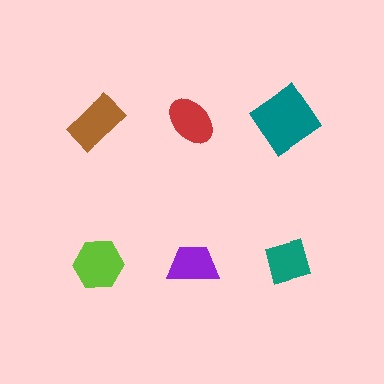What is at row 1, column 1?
A brown rectangle.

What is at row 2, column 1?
A lime hexagon.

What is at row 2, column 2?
A purple trapezoid.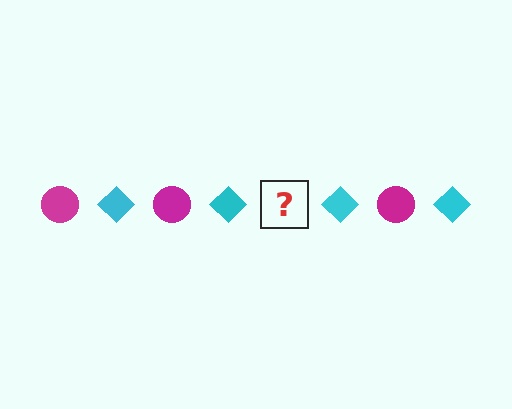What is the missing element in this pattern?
The missing element is a magenta circle.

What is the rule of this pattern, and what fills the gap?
The rule is that the pattern alternates between magenta circle and cyan diamond. The gap should be filled with a magenta circle.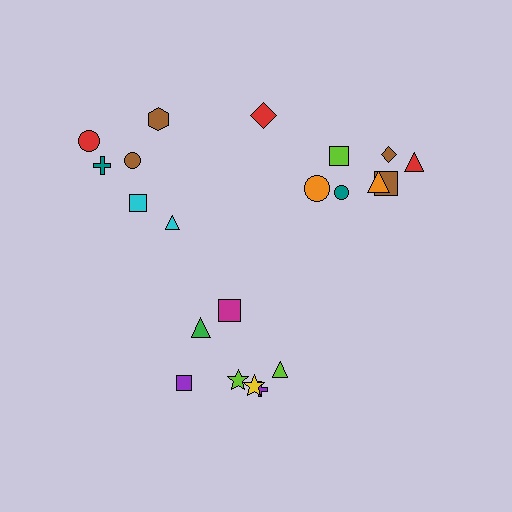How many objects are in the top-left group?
There are 6 objects.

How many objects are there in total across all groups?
There are 21 objects.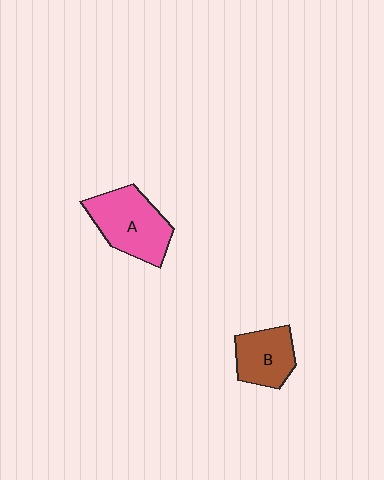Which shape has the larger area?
Shape A (pink).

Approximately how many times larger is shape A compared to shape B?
Approximately 1.5 times.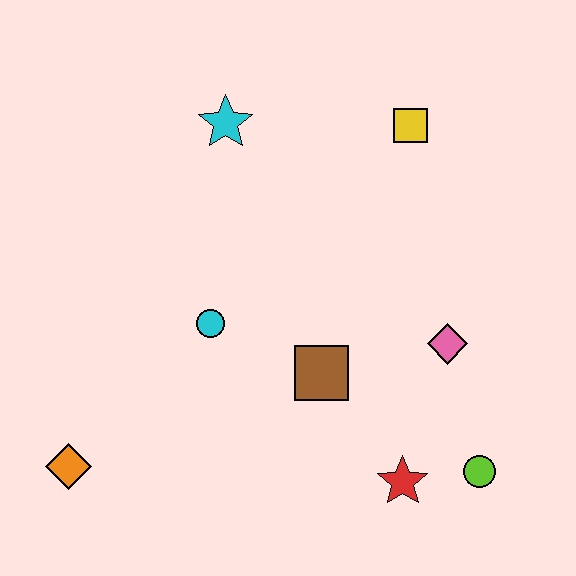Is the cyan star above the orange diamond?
Yes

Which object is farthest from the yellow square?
The orange diamond is farthest from the yellow square.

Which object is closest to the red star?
The lime circle is closest to the red star.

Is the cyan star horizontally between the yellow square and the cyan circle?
Yes